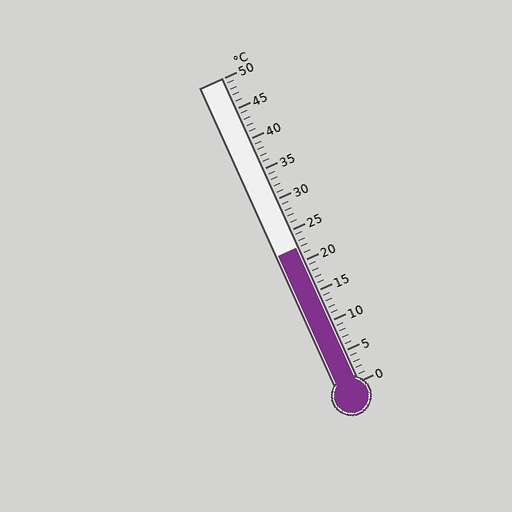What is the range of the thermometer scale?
The thermometer scale ranges from 0°C to 50°C.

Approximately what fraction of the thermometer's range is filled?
The thermometer is filled to approximately 45% of its range.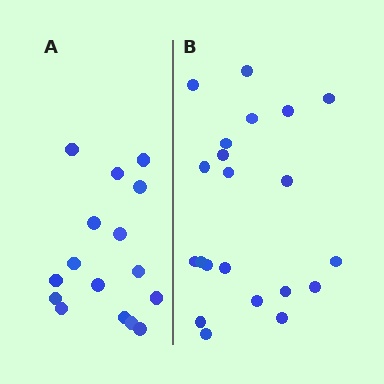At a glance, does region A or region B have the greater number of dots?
Region B (the right region) has more dots.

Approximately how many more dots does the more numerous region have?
Region B has about 5 more dots than region A.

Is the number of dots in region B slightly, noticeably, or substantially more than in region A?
Region B has noticeably more, but not dramatically so. The ratio is roughly 1.3 to 1.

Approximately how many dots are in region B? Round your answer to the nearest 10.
About 20 dots. (The exact count is 21, which rounds to 20.)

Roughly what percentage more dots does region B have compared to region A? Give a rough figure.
About 30% more.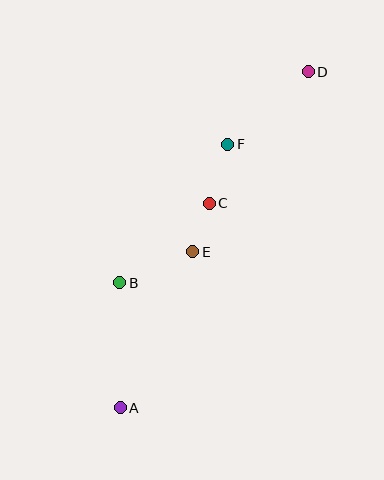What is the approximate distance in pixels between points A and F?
The distance between A and F is approximately 284 pixels.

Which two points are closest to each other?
Points C and E are closest to each other.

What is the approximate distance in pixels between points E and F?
The distance between E and F is approximately 113 pixels.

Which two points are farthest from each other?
Points A and D are farthest from each other.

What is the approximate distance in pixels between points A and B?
The distance between A and B is approximately 125 pixels.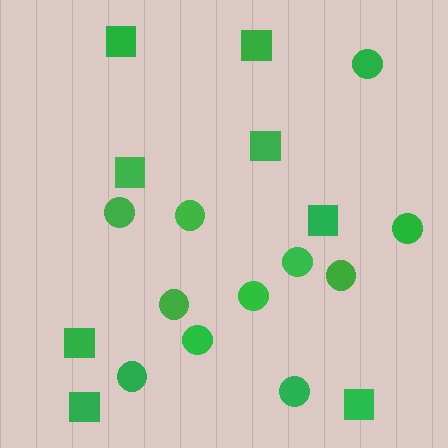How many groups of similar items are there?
There are 2 groups: one group of squares (8) and one group of circles (11).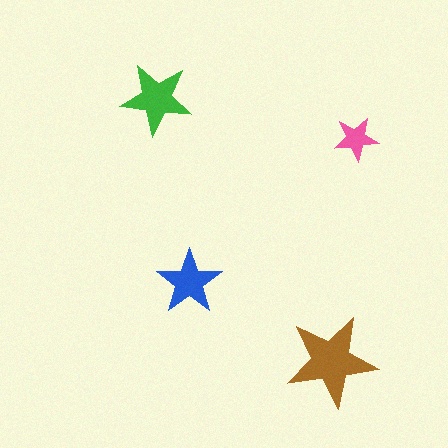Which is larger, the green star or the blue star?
The green one.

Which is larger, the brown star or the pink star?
The brown one.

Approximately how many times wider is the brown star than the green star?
About 1.5 times wider.